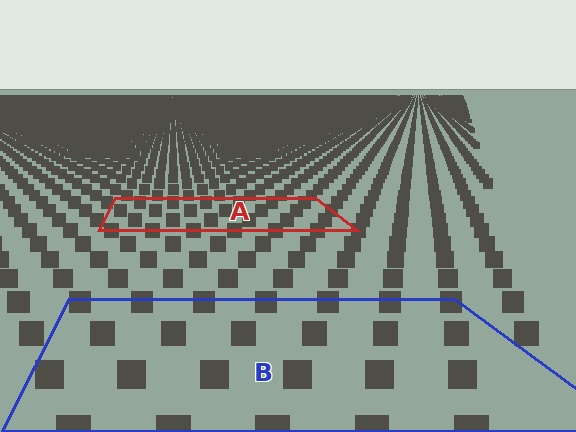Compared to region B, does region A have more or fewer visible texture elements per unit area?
Region A has more texture elements per unit area — they are packed more densely because it is farther away.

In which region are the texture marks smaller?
The texture marks are smaller in region A, because it is farther away.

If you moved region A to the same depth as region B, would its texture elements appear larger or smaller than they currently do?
They would appear larger. At a closer depth, the same texture elements are projected at a bigger on-screen size.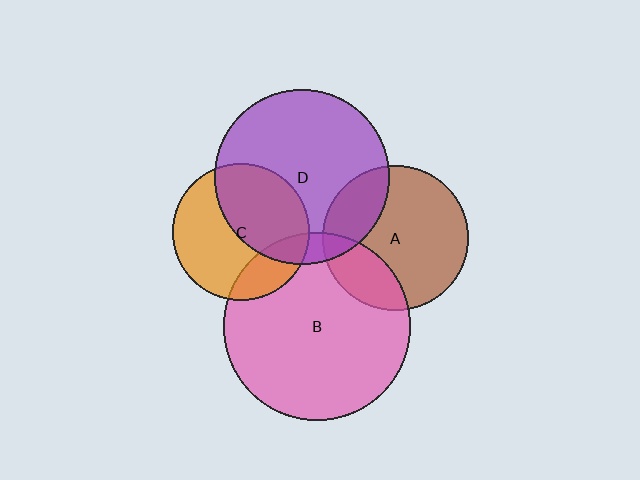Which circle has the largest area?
Circle B (pink).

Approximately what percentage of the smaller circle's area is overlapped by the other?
Approximately 25%.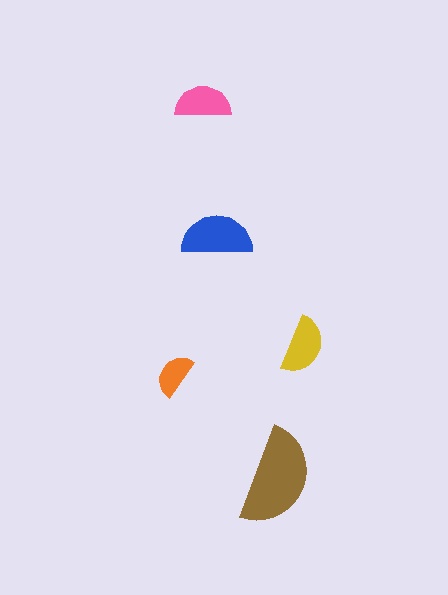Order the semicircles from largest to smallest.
the brown one, the blue one, the yellow one, the pink one, the orange one.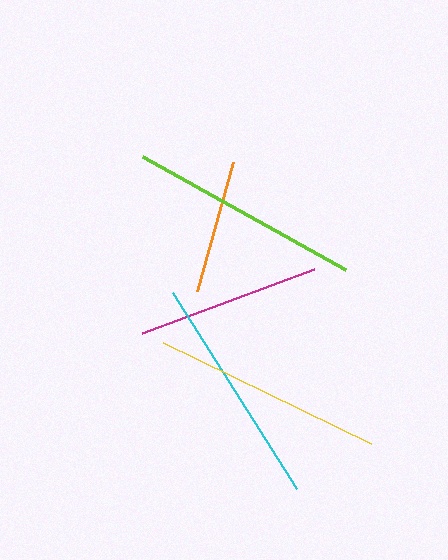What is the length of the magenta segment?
The magenta segment is approximately 184 pixels long.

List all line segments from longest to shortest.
From longest to shortest: lime, yellow, cyan, magenta, orange.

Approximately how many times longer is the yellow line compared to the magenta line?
The yellow line is approximately 1.3 times the length of the magenta line.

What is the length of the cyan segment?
The cyan segment is approximately 231 pixels long.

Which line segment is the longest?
The lime line is the longest at approximately 233 pixels.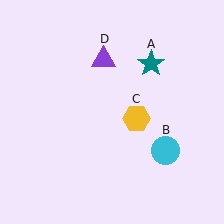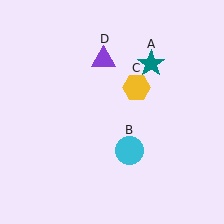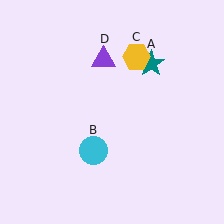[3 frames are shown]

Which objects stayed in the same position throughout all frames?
Teal star (object A) and purple triangle (object D) remained stationary.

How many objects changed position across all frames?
2 objects changed position: cyan circle (object B), yellow hexagon (object C).